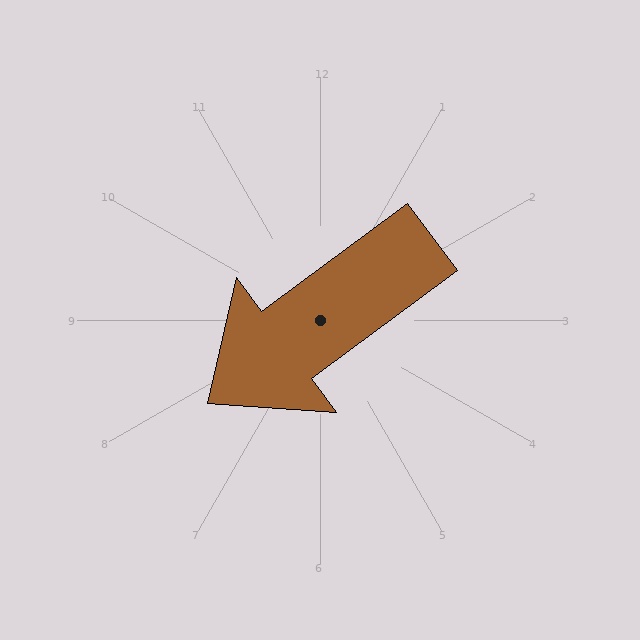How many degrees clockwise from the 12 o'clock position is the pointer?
Approximately 233 degrees.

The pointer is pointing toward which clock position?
Roughly 8 o'clock.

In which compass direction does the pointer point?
Southwest.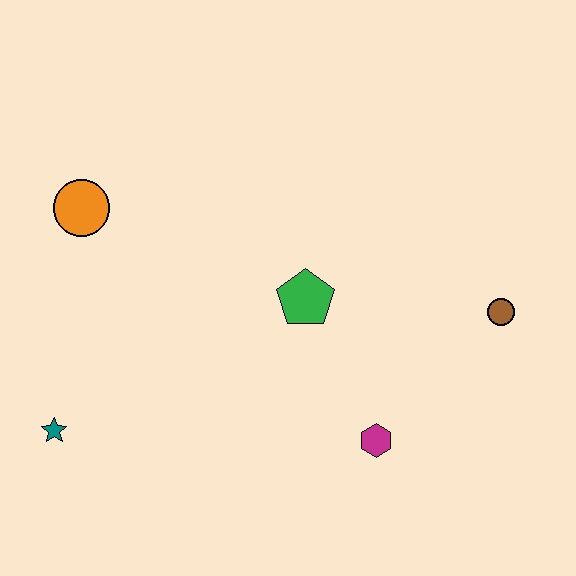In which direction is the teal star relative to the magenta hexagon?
The teal star is to the left of the magenta hexagon.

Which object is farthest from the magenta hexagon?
The orange circle is farthest from the magenta hexagon.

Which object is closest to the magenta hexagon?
The green pentagon is closest to the magenta hexagon.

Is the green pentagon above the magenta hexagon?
Yes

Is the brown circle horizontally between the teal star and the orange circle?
No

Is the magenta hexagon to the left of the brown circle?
Yes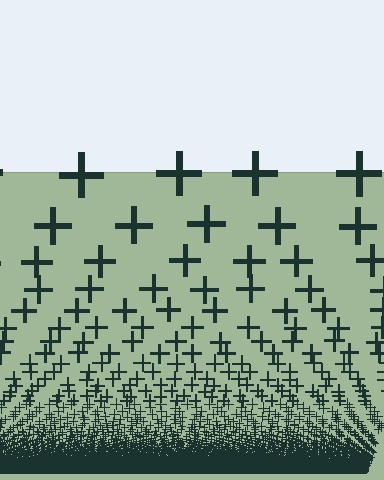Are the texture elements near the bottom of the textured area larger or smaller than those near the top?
Smaller. The gradient is inverted — elements near the bottom are smaller and denser.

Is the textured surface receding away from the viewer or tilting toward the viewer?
The surface appears to tilt toward the viewer. Texture elements get larger and sparser toward the top.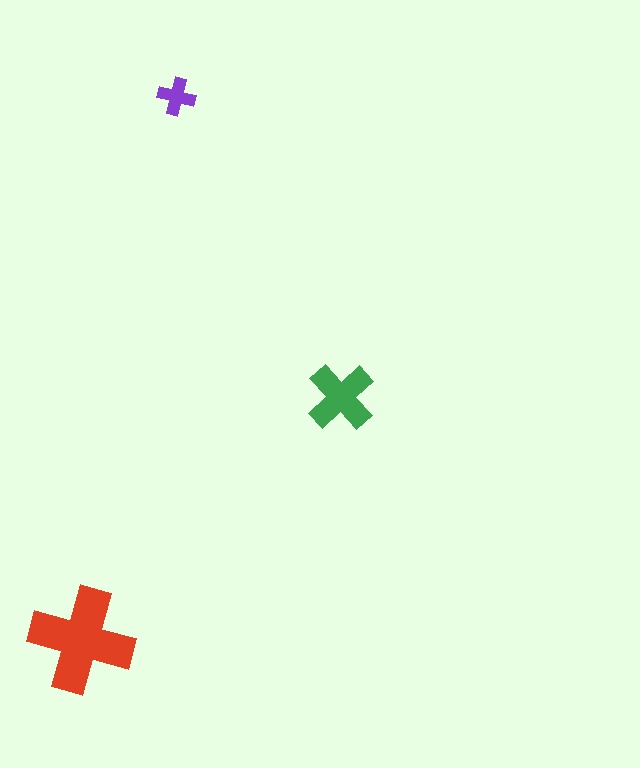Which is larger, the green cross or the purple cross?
The green one.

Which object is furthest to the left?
The red cross is leftmost.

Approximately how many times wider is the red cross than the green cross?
About 1.5 times wider.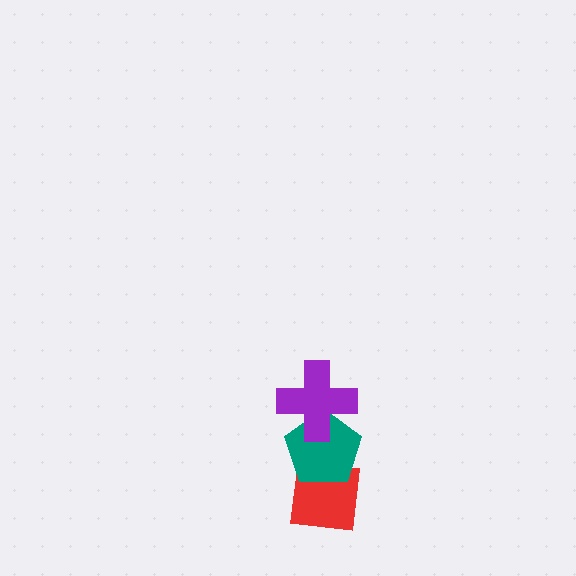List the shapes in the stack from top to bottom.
From top to bottom: the purple cross, the teal pentagon, the red square.